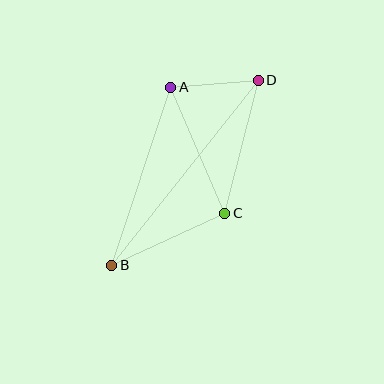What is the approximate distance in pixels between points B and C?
The distance between B and C is approximately 124 pixels.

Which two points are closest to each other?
Points A and D are closest to each other.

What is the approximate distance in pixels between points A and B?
The distance between A and B is approximately 187 pixels.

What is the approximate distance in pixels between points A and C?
The distance between A and C is approximately 137 pixels.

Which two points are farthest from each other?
Points B and D are farthest from each other.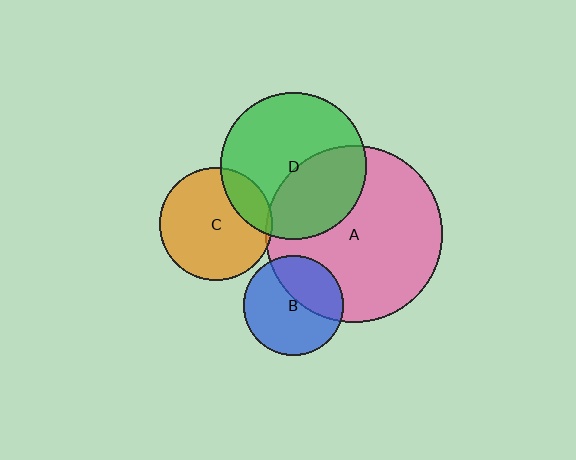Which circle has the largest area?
Circle A (pink).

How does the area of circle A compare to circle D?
Approximately 1.5 times.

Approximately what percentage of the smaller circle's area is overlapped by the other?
Approximately 5%.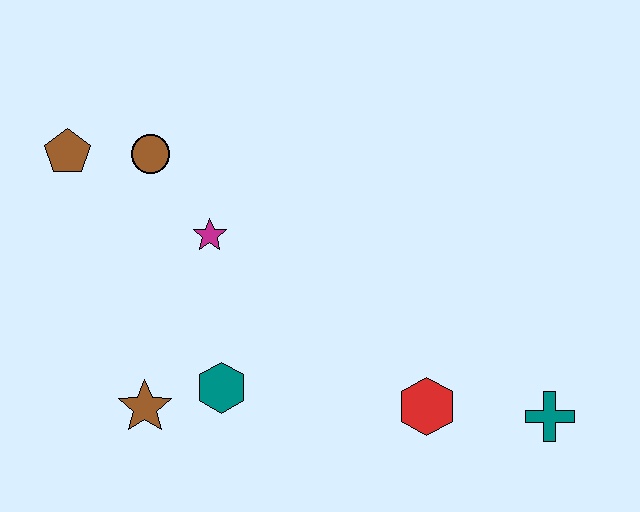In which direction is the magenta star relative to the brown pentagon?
The magenta star is to the right of the brown pentagon.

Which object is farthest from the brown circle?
The teal cross is farthest from the brown circle.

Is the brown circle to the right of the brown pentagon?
Yes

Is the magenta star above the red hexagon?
Yes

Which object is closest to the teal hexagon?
The brown star is closest to the teal hexagon.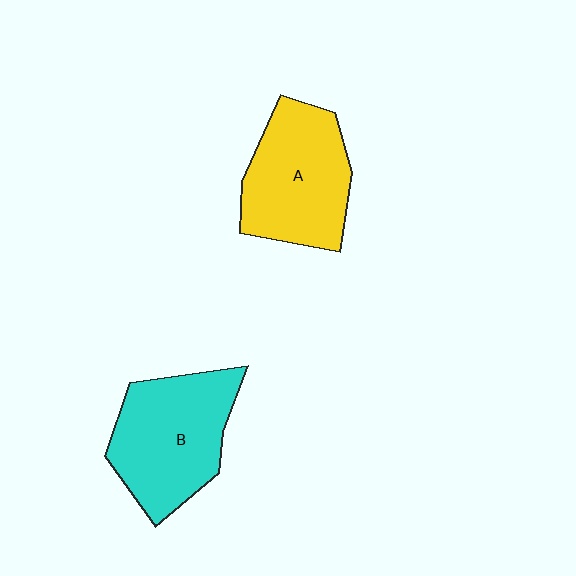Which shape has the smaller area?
Shape A (yellow).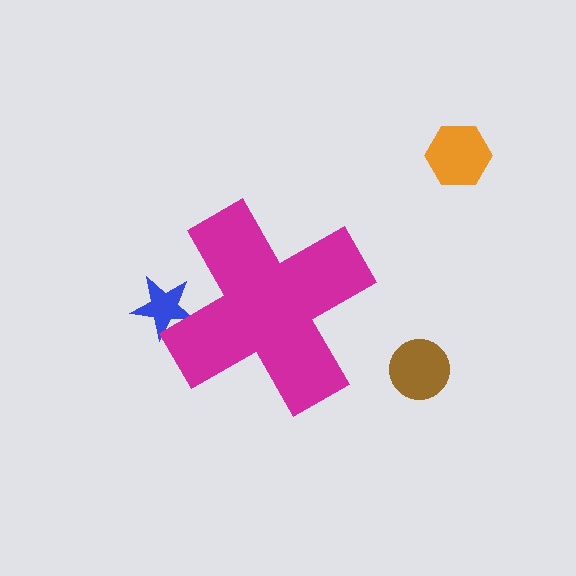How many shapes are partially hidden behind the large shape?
1 shape is partially hidden.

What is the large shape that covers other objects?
A magenta cross.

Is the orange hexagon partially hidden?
No, the orange hexagon is fully visible.